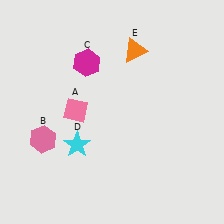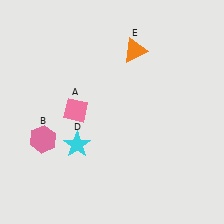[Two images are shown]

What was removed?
The magenta hexagon (C) was removed in Image 2.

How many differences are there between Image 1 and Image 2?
There is 1 difference between the two images.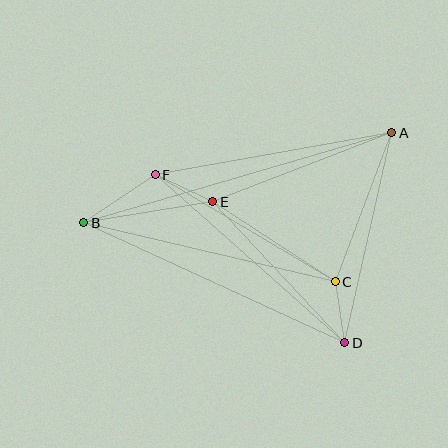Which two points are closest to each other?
Points C and D are closest to each other.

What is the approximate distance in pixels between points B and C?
The distance between B and C is approximately 258 pixels.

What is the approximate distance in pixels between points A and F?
The distance between A and F is approximately 240 pixels.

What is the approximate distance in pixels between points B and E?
The distance between B and E is approximately 131 pixels.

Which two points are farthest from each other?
Points A and B are farthest from each other.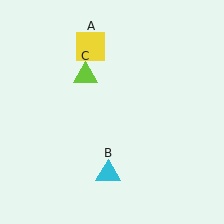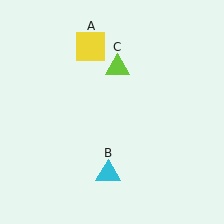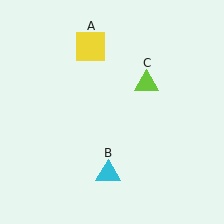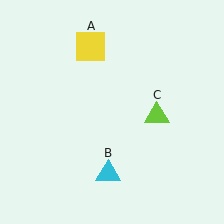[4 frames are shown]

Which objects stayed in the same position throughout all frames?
Yellow square (object A) and cyan triangle (object B) remained stationary.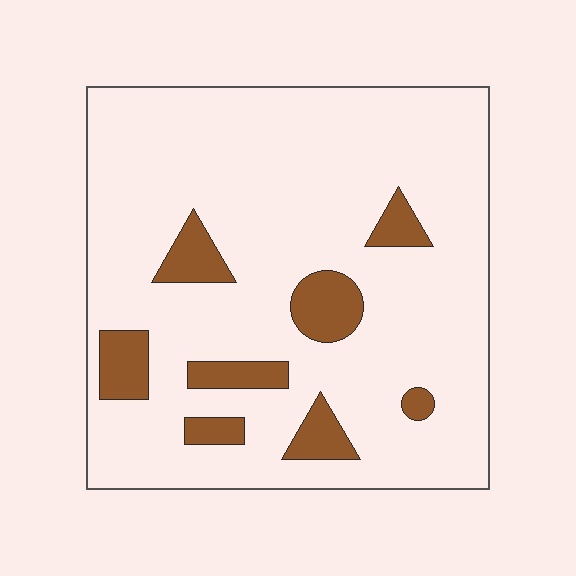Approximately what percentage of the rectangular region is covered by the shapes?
Approximately 15%.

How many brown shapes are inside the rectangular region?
8.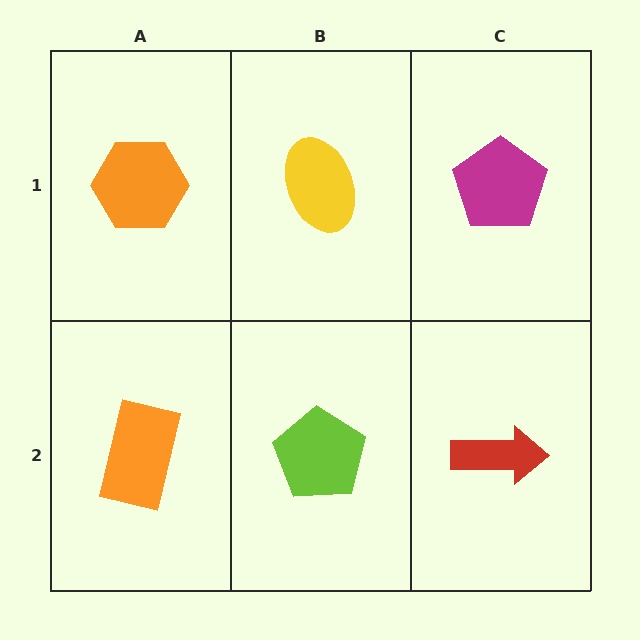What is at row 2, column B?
A lime pentagon.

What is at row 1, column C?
A magenta pentagon.